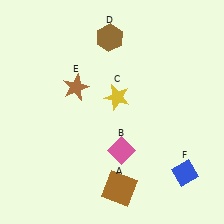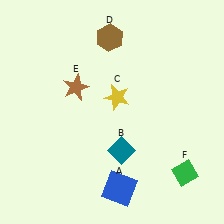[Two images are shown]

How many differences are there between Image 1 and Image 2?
There are 3 differences between the two images.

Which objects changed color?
A changed from brown to blue. B changed from pink to teal. F changed from blue to green.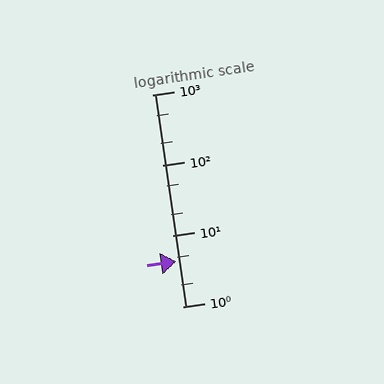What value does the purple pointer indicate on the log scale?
The pointer indicates approximately 4.3.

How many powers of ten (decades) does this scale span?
The scale spans 3 decades, from 1 to 1000.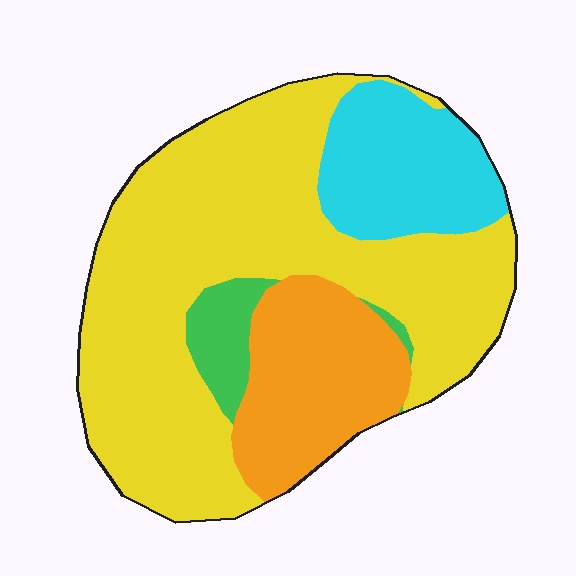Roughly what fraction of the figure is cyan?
Cyan covers about 15% of the figure.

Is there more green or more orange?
Orange.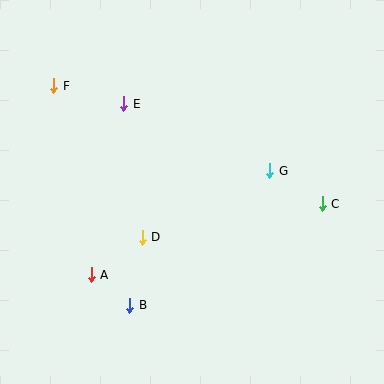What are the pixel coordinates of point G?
Point G is at (270, 171).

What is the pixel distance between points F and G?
The distance between F and G is 232 pixels.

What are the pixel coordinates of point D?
Point D is at (142, 237).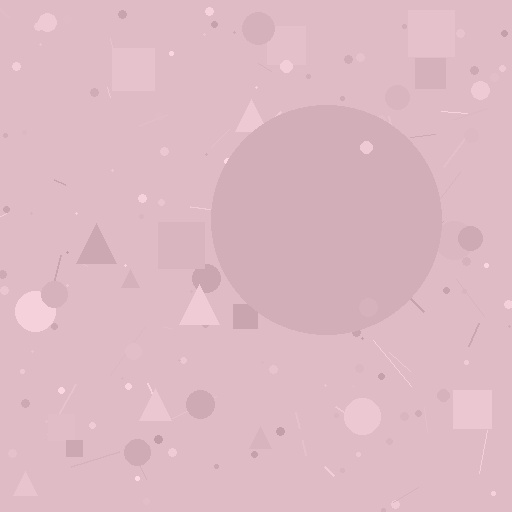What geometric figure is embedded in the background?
A circle is embedded in the background.